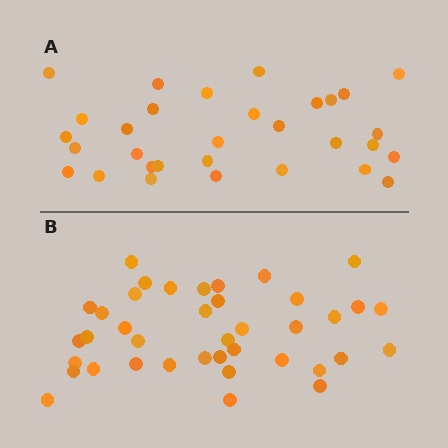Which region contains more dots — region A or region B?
Region B (the bottom region) has more dots.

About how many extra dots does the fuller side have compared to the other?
Region B has roughly 8 or so more dots than region A.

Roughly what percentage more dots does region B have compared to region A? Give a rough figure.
About 25% more.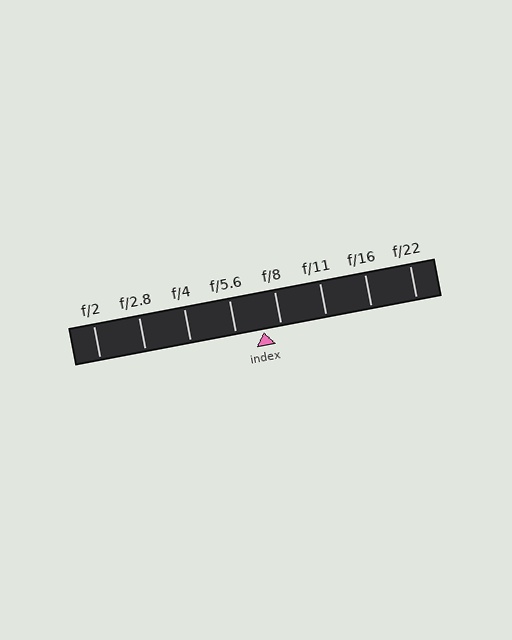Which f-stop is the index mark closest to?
The index mark is closest to f/8.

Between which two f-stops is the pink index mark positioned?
The index mark is between f/5.6 and f/8.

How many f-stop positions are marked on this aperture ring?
There are 8 f-stop positions marked.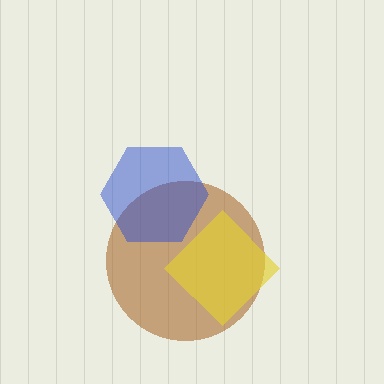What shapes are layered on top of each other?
The layered shapes are: a brown circle, a blue hexagon, a yellow diamond.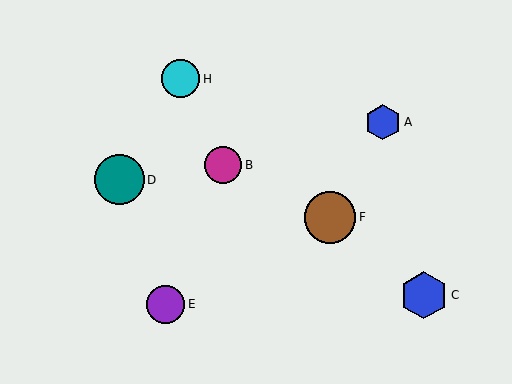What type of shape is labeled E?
Shape E is a purple circle.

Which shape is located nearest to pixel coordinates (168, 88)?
The cyan circle (labeled H) at (181, 79) is nearest to that location.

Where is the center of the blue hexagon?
The center of the blue hexagon is at (424, 295).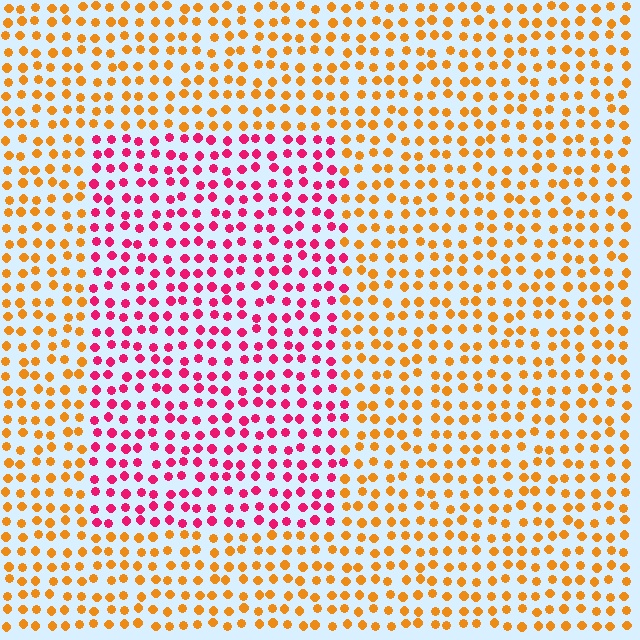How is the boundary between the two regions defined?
The boundary is defined purely by a slight shift in hue (about 58 degrees). Spacing, size, and orientation are identical on both sides.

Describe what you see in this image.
The image is filled with small orange elements in a uniform arrangement. A rectangle-shaped region is visible where the elements are tinted to a slightly different hue, forming a subtle color boundary.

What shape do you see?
I see a rectangle.